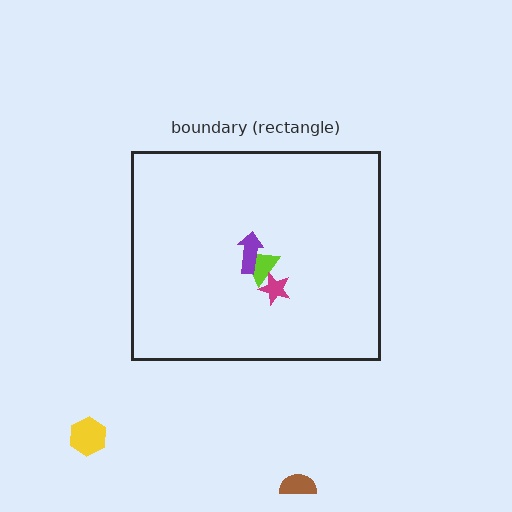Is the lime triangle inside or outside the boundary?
Inside.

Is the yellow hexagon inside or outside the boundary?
Outside.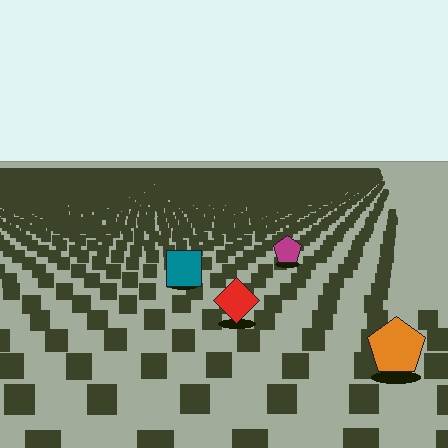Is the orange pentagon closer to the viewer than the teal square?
Yes. The orange pentagon is closer — you can tell from the texture gradient: the ground texture is coarser near it.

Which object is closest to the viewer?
The orange pentagon is closest. The texture marks near it are larger and more spread out.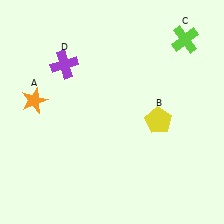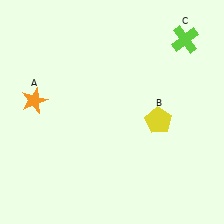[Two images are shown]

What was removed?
The purple cross (D) was removed in Image 2.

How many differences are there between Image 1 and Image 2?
There is 1 difference between the two images.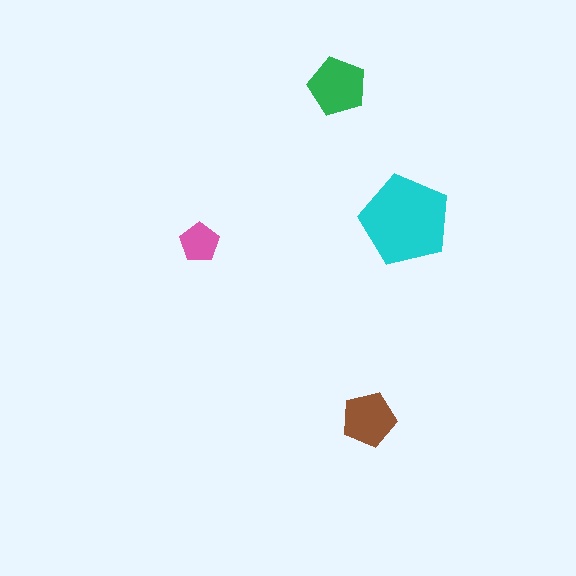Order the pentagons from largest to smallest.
the cyan one, the green one, the brown one, the pink one.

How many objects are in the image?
There are 4 objects in the image.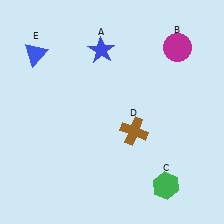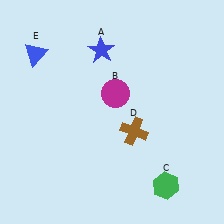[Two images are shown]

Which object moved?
The magenta circle (B) moved left.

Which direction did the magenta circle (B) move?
The magenta circle (B) moved left.